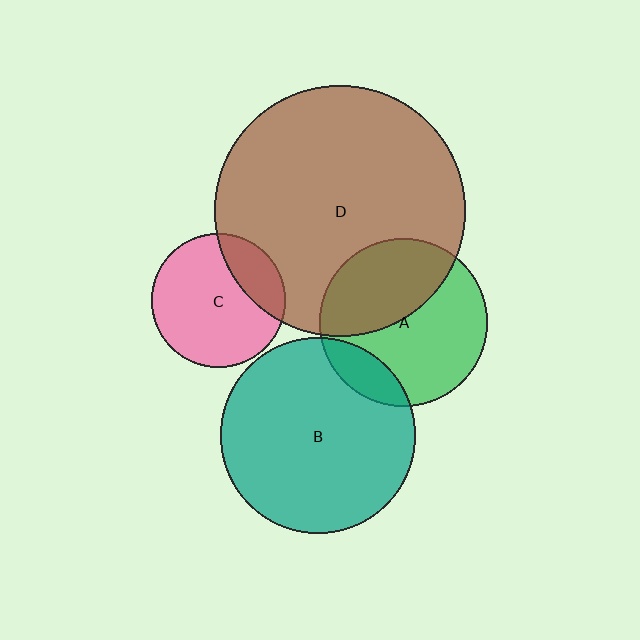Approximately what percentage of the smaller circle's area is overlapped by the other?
Approximately 15%.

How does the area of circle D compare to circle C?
Approximately 3.5 times.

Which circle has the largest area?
Circle D (brown).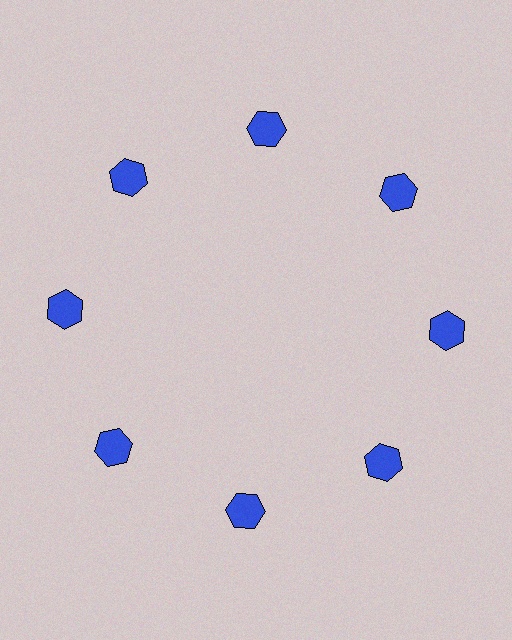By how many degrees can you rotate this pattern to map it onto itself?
The pattern maps onto itself every 45 degrees of rotation.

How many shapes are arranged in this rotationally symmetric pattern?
There are 8 shapes, arranged in 8 groups of 1.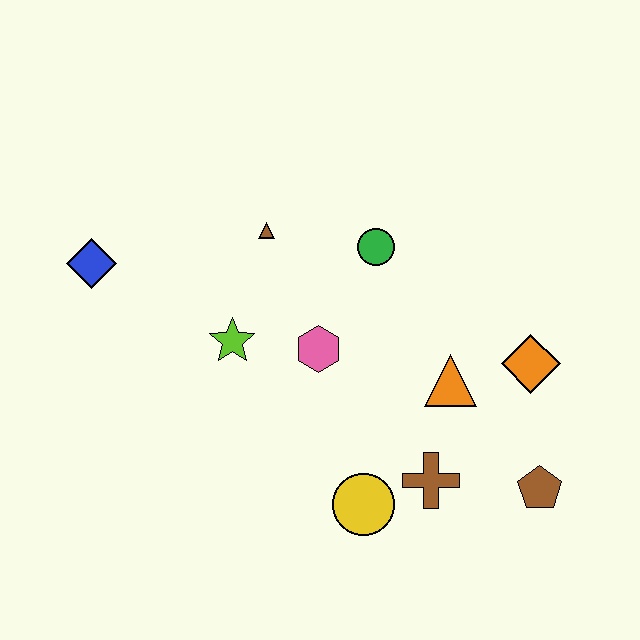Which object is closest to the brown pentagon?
The brown cross is closest to the brown pentagon.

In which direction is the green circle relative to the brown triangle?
The green circle is to the right of the brown triangle.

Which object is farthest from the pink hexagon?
The brown pentagon is farthest from the pink hexagon.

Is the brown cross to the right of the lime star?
Yes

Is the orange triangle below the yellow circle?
No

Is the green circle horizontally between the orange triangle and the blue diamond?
Yes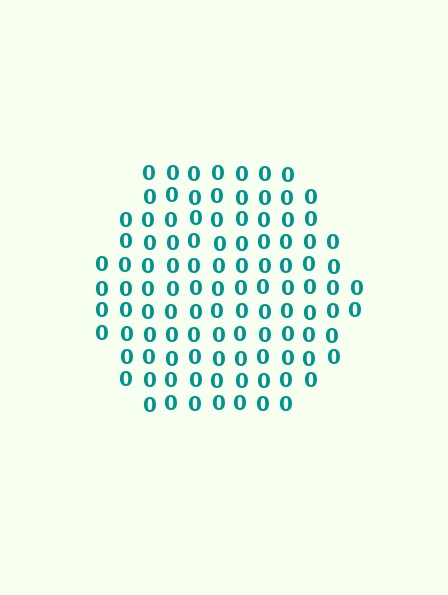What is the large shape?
The large shape is a hexagon.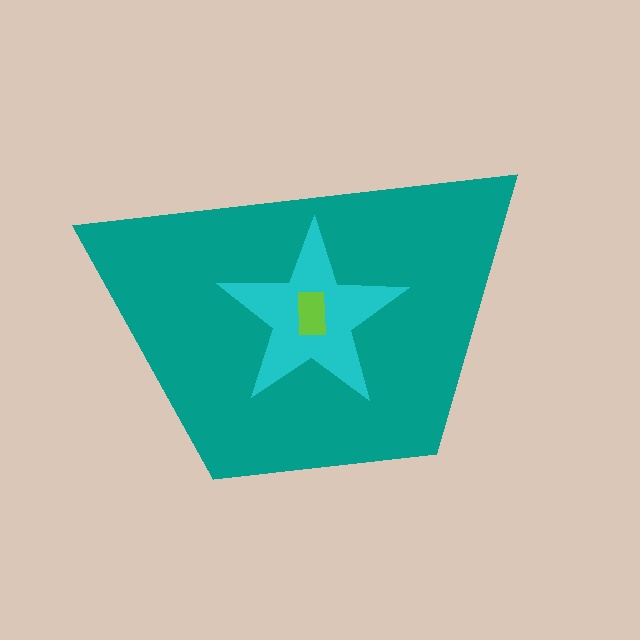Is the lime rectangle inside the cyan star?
Yes.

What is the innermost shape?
The lime rectangle.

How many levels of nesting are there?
3.